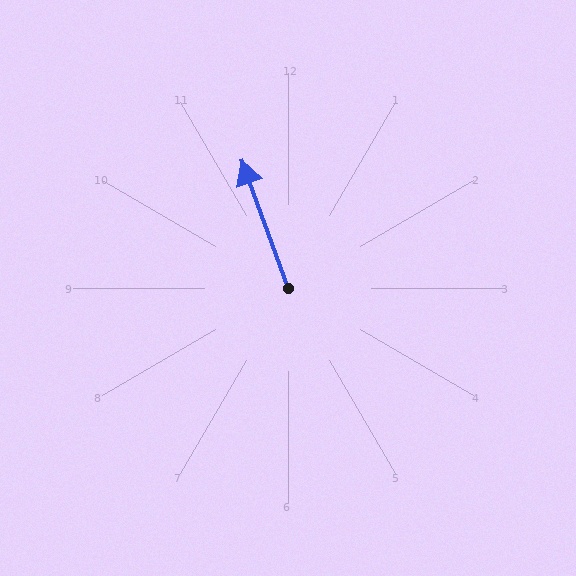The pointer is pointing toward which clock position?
Roughly 11 o'clock.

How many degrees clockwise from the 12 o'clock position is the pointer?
Approximately 340 degrees.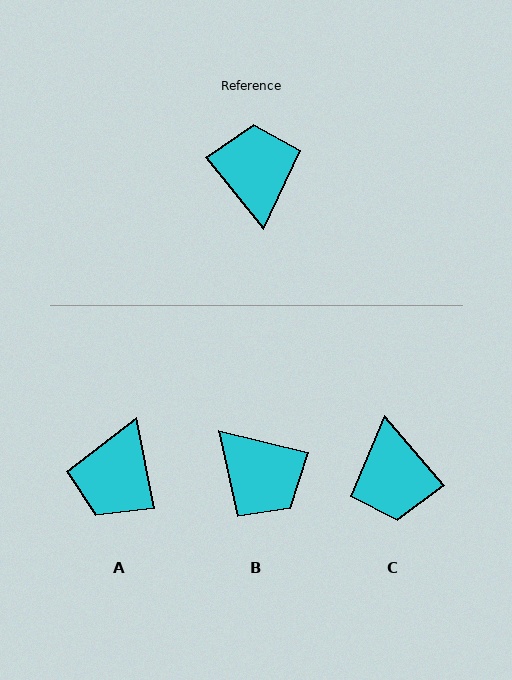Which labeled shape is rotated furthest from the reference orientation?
C, about 178 degrees away.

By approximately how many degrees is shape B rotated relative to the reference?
Approximately 142 degrees clockwise.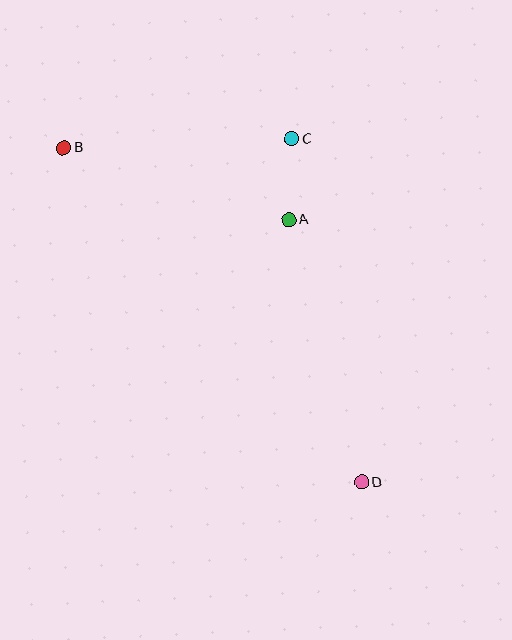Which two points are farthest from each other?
Points B and D are farthest from each other.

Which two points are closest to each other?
Points A and C are closest to each other.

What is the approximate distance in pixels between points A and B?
The distance between A and B is approximately 236 pixels.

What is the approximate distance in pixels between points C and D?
The distance between C and D is approximately 350 pixels.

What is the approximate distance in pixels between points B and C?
The distance between B and C is approximately 228 pixels.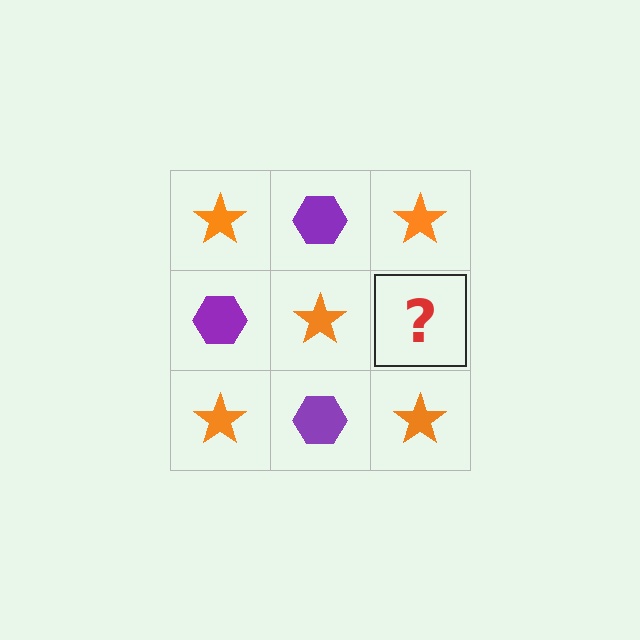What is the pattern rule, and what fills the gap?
The rule is that it alternates orange star and purple hexagon in a checkerboard pattern. The gap should be filled with a purple hexagon.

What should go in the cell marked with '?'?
The missing cell should contain a purple hexagon.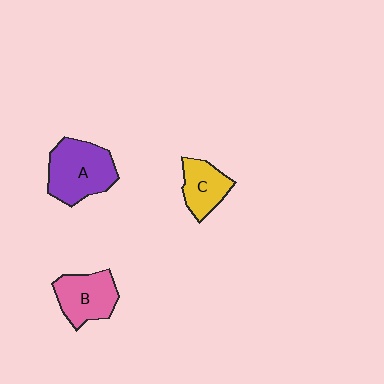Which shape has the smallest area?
Shape C (yellow).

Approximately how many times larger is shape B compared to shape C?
Approximately 1.3 times.